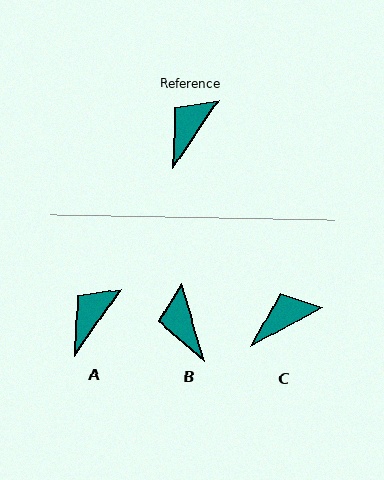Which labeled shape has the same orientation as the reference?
A.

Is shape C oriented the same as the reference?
No, it is off by about 27 degrees.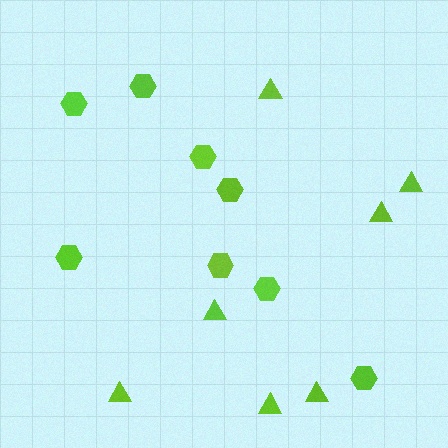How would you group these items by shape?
There are 2 groups: one group of triangles (7) and one group of hexagons (8).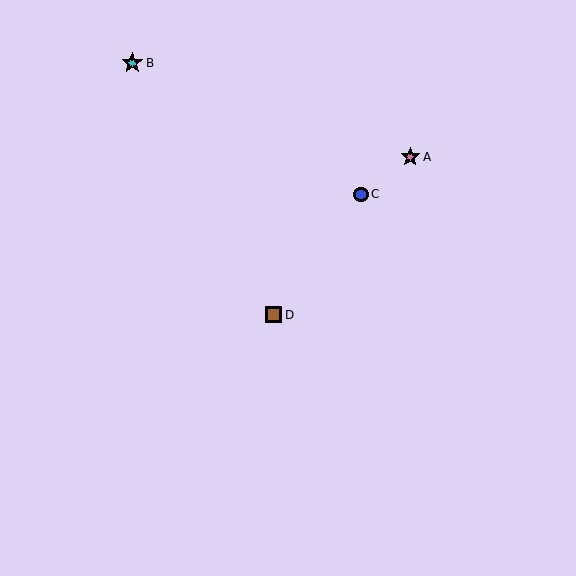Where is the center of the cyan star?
The center of the cyan star is at (132, 63).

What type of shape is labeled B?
Shape B is a cyan star.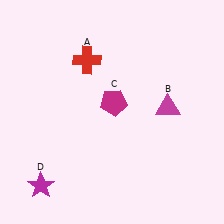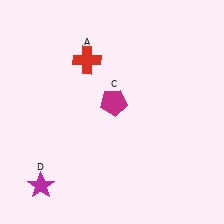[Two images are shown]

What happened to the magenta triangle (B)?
The magenta triangle (B) was removed in Image 2. It was in the top-right area of Image 1.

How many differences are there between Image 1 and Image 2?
There is 1 difference between the two images.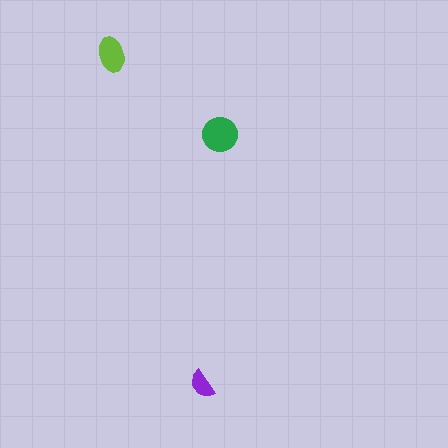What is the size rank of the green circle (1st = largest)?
1st.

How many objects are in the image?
There are 3 objects in the image.